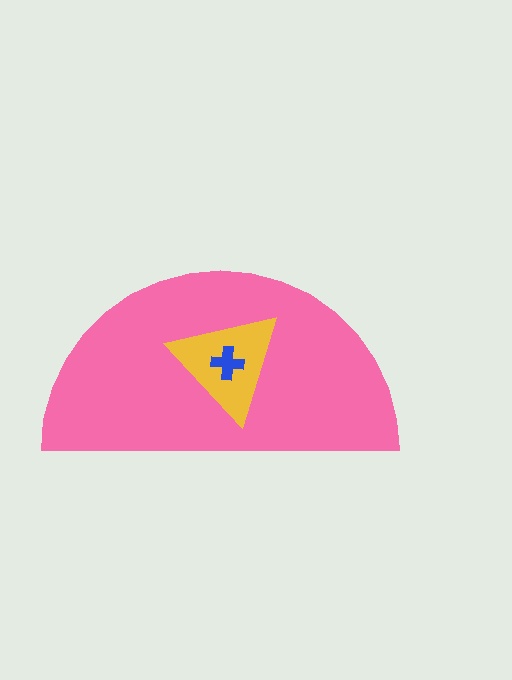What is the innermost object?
The blue cross.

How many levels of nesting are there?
3.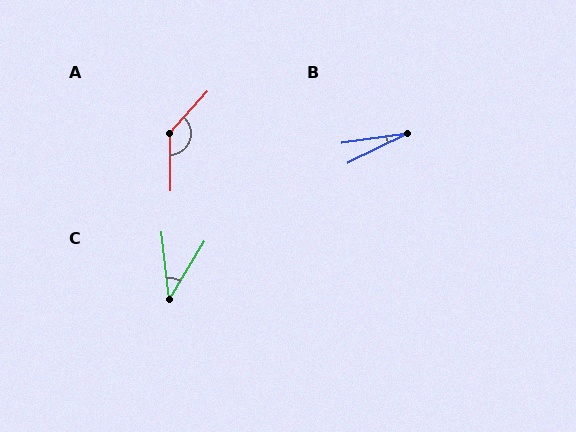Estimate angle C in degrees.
Approximately 38 degrees.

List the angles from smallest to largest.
B (18°), C (38°), A (138°).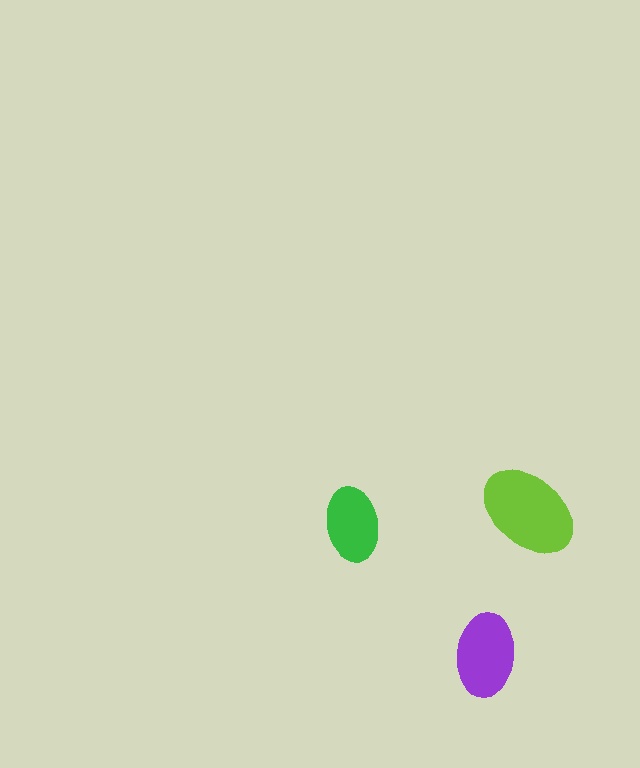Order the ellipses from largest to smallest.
the lime one, the purple one, the green one.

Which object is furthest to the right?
The lime ellipse is rightmost.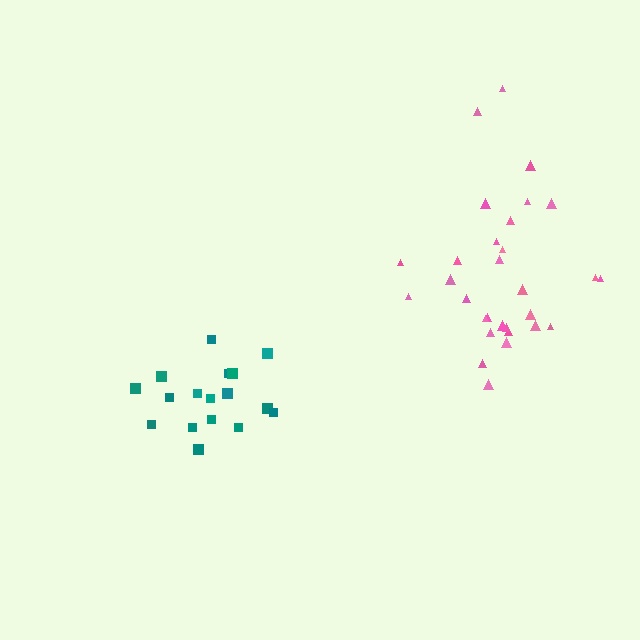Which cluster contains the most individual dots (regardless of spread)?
Pink (30).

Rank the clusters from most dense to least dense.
teal, pink.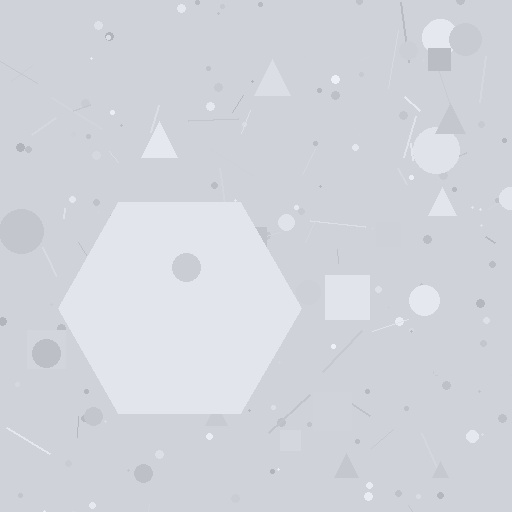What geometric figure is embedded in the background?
A hexagon is embedded in the background.